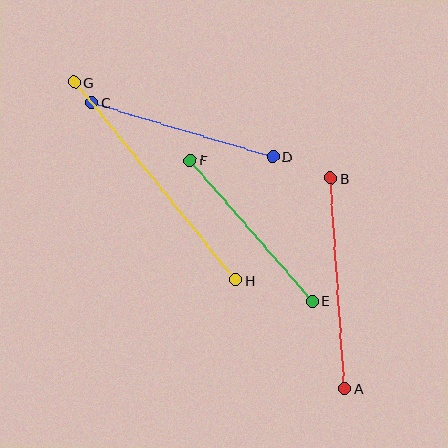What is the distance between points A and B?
The distance is approximately 211 pixels.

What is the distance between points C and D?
The distance is approximately 189 pixels.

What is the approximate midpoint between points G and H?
The midpoint is at approximately (155, 181) pixels.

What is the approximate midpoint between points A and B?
The midpoint is at approximately (338, 284) pixels.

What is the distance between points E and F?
The distance is approximately 187 pixels.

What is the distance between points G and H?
The distance is approximately 255 pixels.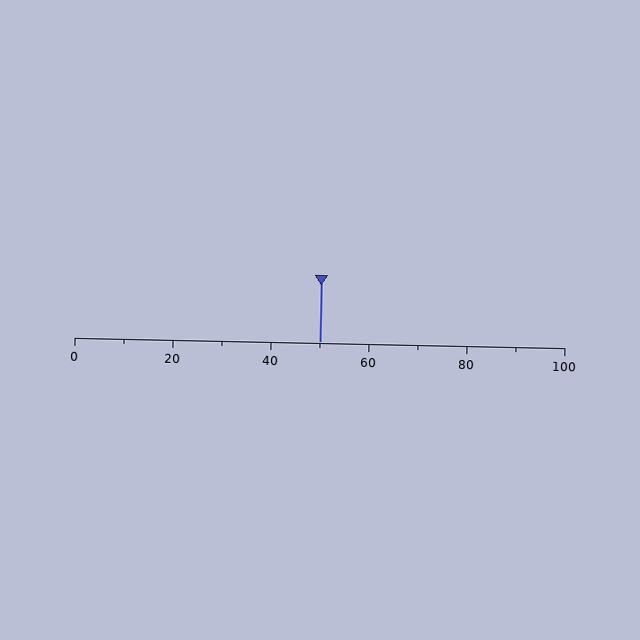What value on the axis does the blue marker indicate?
The marker indicates approximately 50.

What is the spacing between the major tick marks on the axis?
The major ticks are spaced 20 apart.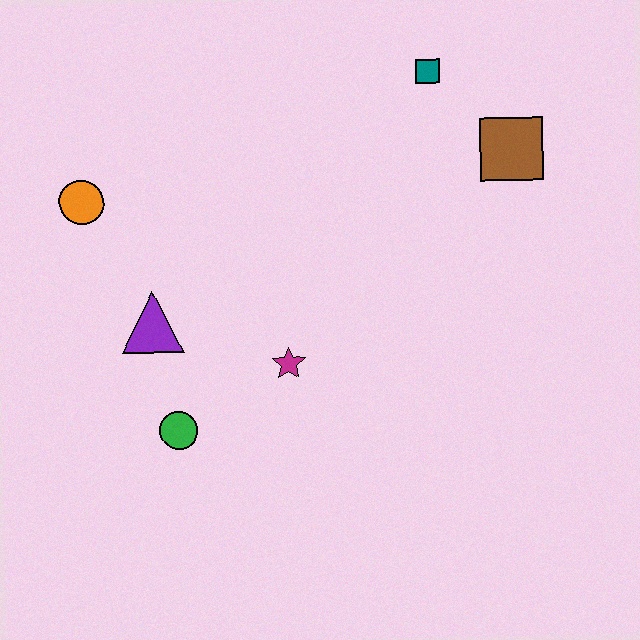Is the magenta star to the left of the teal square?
Yes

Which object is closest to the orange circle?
The purple triangle is closest to the orange circle.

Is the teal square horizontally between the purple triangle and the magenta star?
No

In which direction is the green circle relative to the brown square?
The green circle is to the left of the brown square.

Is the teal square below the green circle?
No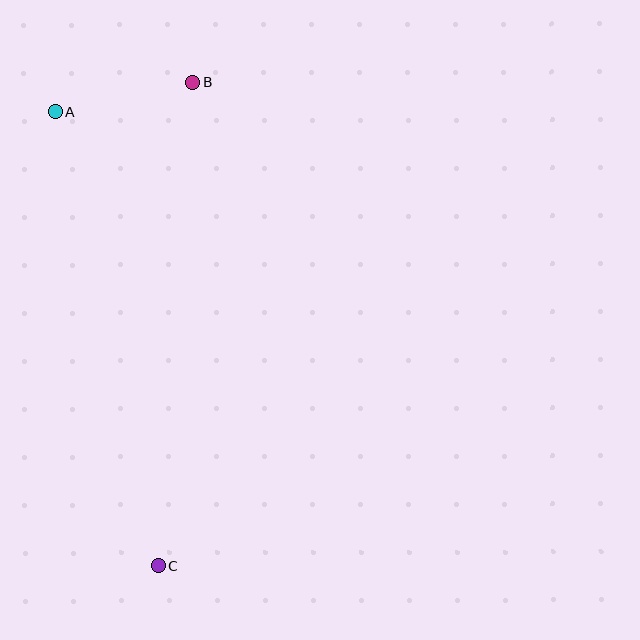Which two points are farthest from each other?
Points B and C are farthest from each other.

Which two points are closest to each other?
Points A and B are closest to each other.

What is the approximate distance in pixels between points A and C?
The distance between A and C is approximately 466 pixels.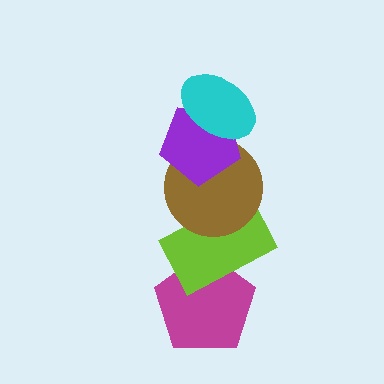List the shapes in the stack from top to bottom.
From top to bottom: the cyan ellipse, the purple pentagon, the brown circle, the lime rectangle, the magenta pentagon.